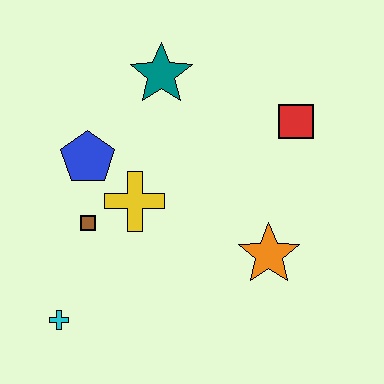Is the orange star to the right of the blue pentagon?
Yes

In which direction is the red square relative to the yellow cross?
The red square is to the right of the yellow cross.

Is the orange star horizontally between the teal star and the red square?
Yes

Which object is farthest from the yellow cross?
The red square is farthest from the yellow cross.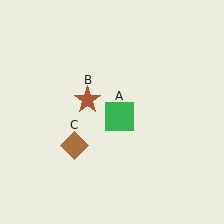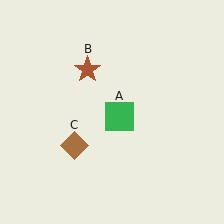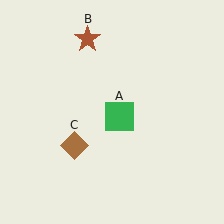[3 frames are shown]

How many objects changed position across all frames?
1 object changed position: brown star (object B).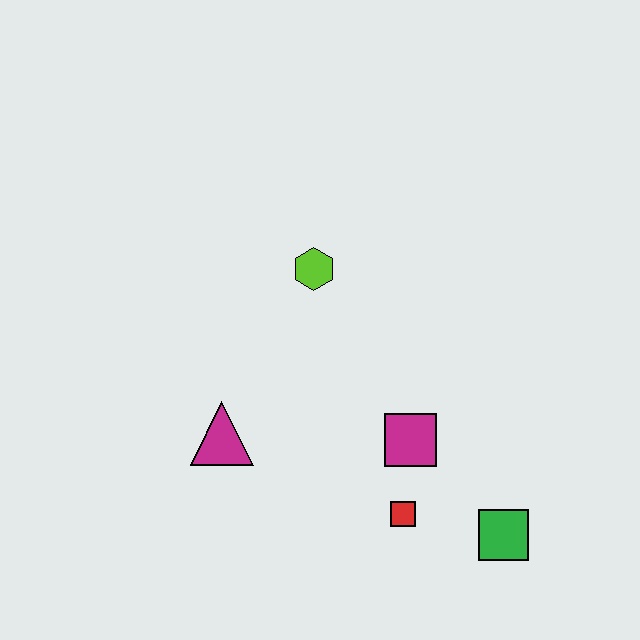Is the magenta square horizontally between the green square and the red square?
Yes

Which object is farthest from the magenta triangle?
The green square is farthest from the magenta triangle.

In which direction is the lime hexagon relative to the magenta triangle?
The lime hexagon is above the magenta triangle.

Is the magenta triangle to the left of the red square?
Yes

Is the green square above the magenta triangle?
No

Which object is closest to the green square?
The red square is closest to the green square.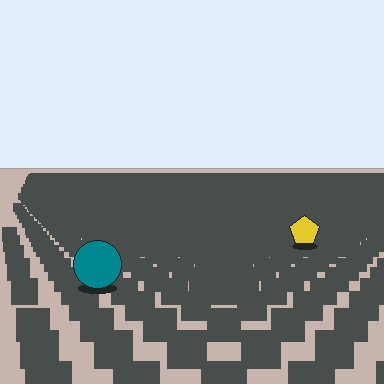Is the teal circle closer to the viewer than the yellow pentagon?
Yes. The teal circle is closer — you can tell from the texture gradient: the ground texture is coarser near it.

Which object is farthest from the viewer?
The yellow pentagon is farthest from the viewer. It appears smaller and the ground texture around it is denser.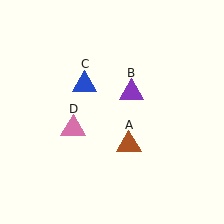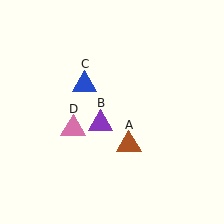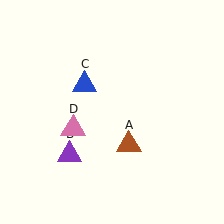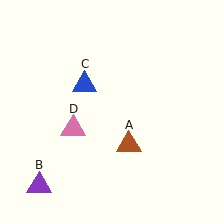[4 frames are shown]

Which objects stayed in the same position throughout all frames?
Brown triangle (object A) and blue triangle (object C) and pink triangle (object D) remained stationary.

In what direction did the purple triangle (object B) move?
The purple triangle (object B) moved down and to the left.